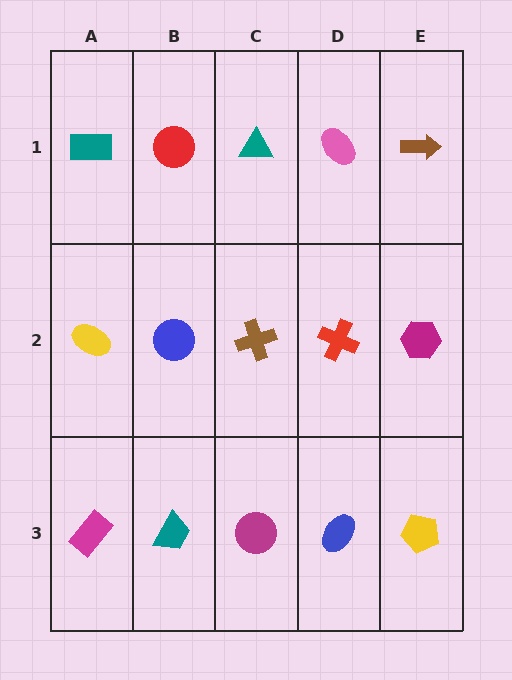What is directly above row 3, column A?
A yellow ellipse.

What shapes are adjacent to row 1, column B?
A blue circle (row 2, column B), a teal rectangle (row 1, column A), a teal triangle (row 1, column C).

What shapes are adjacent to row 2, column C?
A teal triangle (row 1, column C), a magenta circle (row 3, column C), a blue circle (row 2, column B), a red cross (row 2, column D).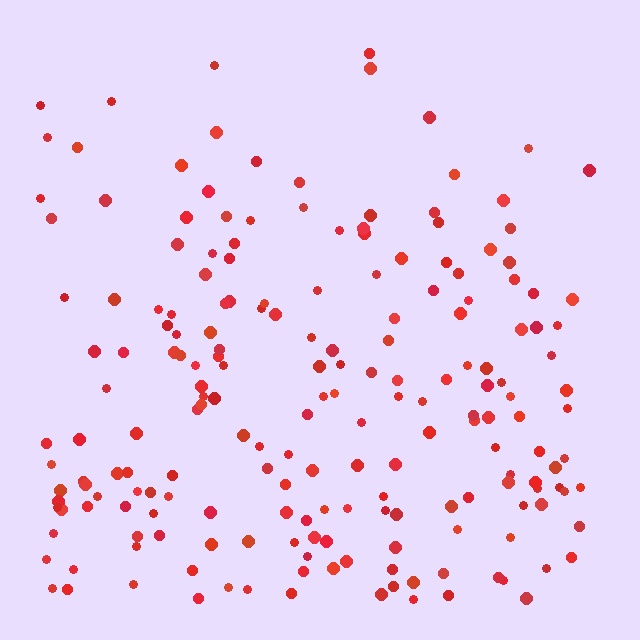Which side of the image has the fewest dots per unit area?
The top.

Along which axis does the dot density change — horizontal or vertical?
Vertical.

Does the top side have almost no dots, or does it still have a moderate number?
Still a moderate number, just noticeably fewer than the bottom.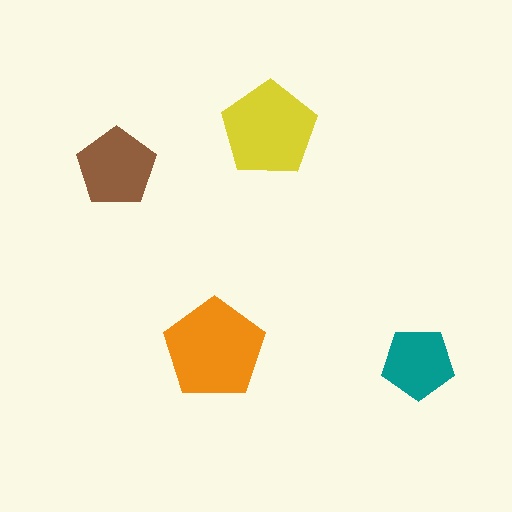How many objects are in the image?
There are 4 objects in the image.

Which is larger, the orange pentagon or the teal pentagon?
The orange one.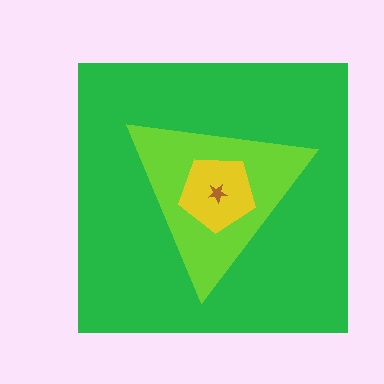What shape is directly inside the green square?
The lime triangle.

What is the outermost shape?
The green square.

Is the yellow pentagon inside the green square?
Yes.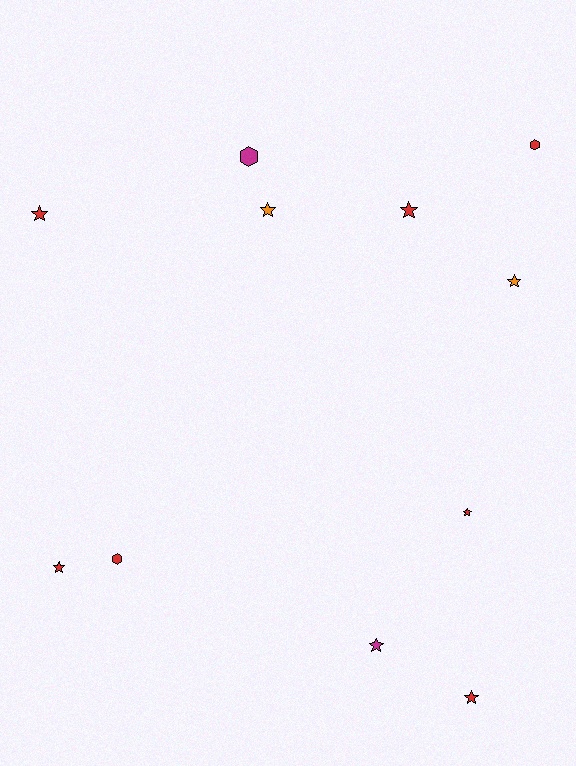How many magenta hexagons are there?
There is 1 magenta hexagon.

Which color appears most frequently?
Red, with 7 objects.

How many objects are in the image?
There are 11 objects.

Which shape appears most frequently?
Star, with 8 objects.